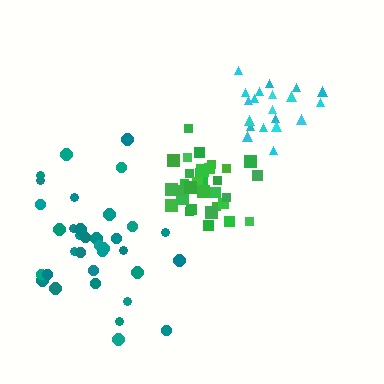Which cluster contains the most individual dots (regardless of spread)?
Teal (35).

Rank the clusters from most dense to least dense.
green, cyan, teal.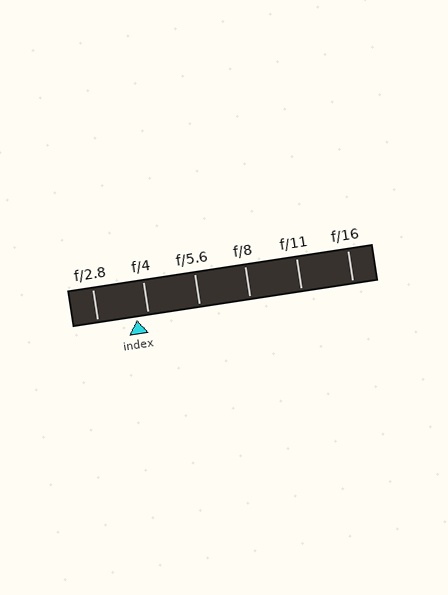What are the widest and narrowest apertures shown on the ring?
The widest aperture shown is f/2.8 and the narrowest is f/16.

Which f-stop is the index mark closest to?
The index mark is closest to f/4.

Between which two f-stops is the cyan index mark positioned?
The index mark is between f/2.8 and f/4.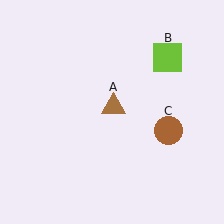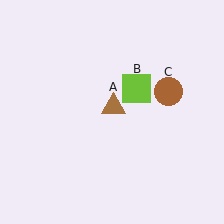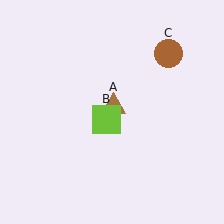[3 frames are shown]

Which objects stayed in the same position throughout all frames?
Brown triangle (object A) remained stationary.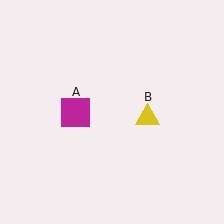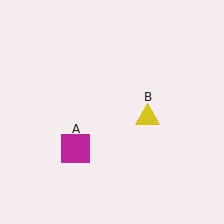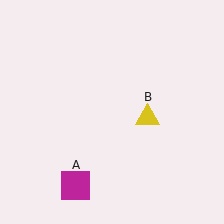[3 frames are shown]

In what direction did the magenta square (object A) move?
The magenta square (object A) moved down.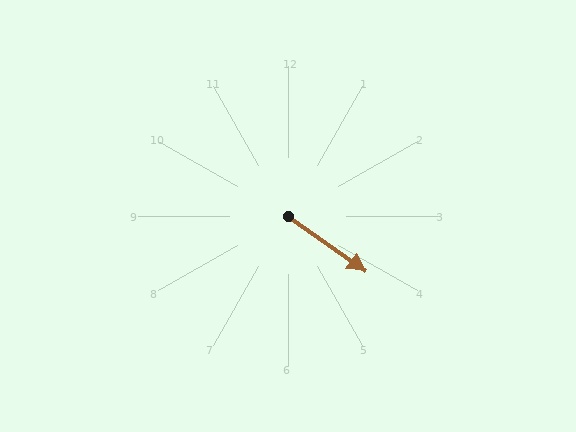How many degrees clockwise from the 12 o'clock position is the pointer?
Approximately 125 degrees.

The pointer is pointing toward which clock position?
Roughly 4 o'clock.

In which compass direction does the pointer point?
Southeast.